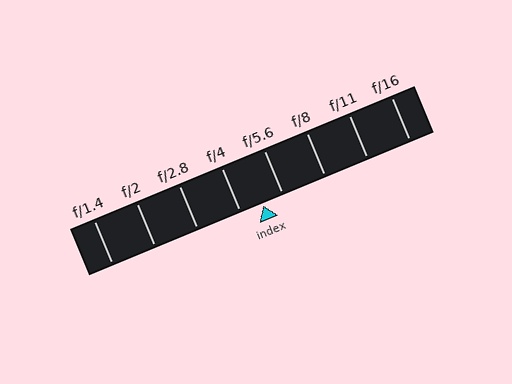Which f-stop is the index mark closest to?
The index mark is closest to f/5.6.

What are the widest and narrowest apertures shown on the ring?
The widest aperture shown is f/1.4 and the narrowest is f/16.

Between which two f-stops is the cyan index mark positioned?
The index mark is between f/4 and f/5.6.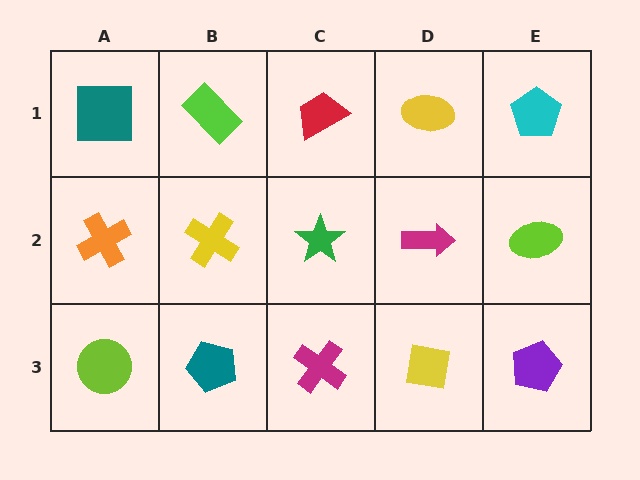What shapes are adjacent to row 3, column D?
A magenta arrow (row 2, column D), a magenta cross (row 3, column C), a purple pentagon (row 3, column E).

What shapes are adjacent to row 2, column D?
A yellow ellipse (row 1, column D), a yellow square (row 3, column D), a green star (row 2, column C), a lime ellipse (row 2, column E).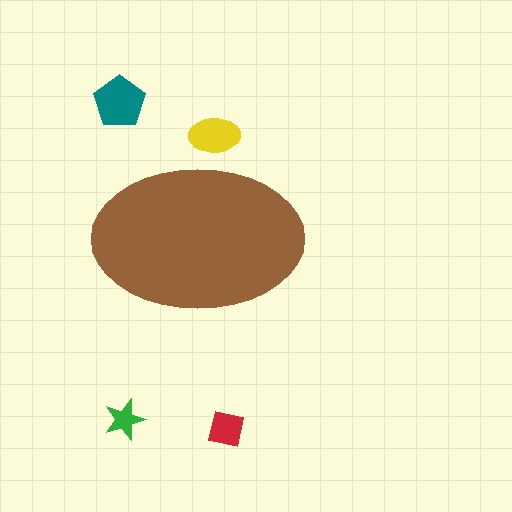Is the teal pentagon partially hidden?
No, the teal pentagon is fully visible.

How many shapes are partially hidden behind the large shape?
1 shape is partially hidden.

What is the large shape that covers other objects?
A brown ellipse.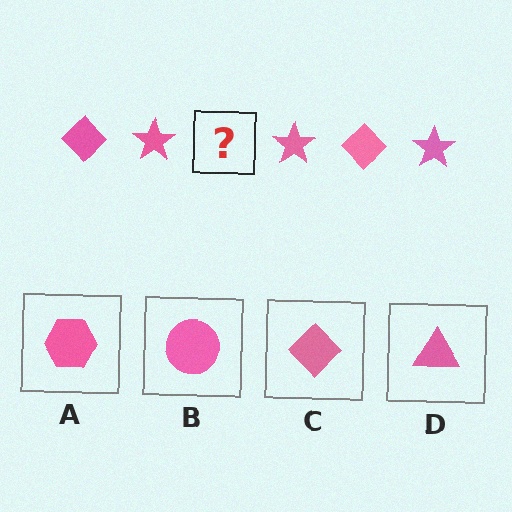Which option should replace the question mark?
Option C.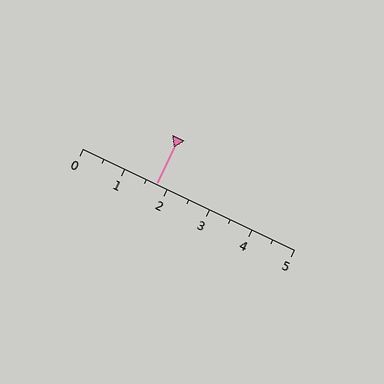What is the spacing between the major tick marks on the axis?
The major ticks are spaced 1 apart.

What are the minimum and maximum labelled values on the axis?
The axis runs from 0 to 5.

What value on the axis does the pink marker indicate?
The marker indicates approximately 1.8.